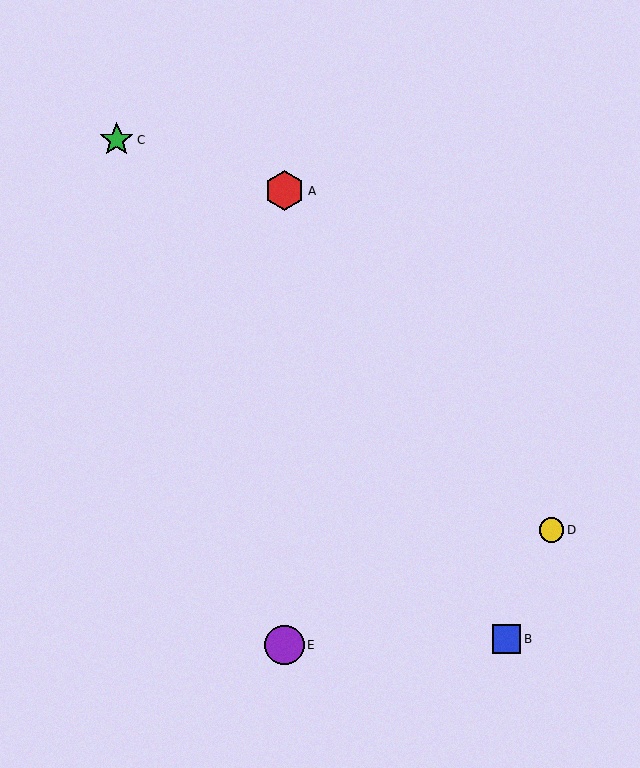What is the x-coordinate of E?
Object E is at x≈285.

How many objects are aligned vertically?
2 objects (A, E) are aligned vertically.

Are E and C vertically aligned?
No, E is at x≈285 and C is at x≈117.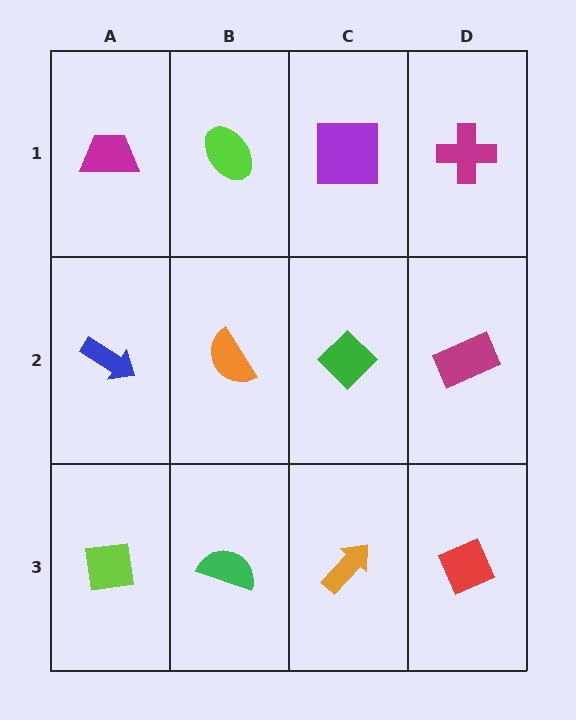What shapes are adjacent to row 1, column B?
An orange semicircle (row 2, column B), a magenta trapezoid (row 1, column A), a purple square (row 1, column C).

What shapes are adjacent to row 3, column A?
A blue arrow (row 2, column A), a green semicircle (row 3, column B).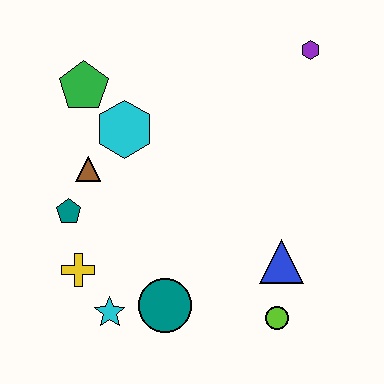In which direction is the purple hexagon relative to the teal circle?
The purple hexagon is above the teal circle.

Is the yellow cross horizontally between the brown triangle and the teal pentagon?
Yes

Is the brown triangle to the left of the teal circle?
Yes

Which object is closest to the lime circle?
The blue triangle is closest to the lime circle.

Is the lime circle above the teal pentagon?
No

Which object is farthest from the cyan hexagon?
The lime circle is farthest from the cyan hexagon.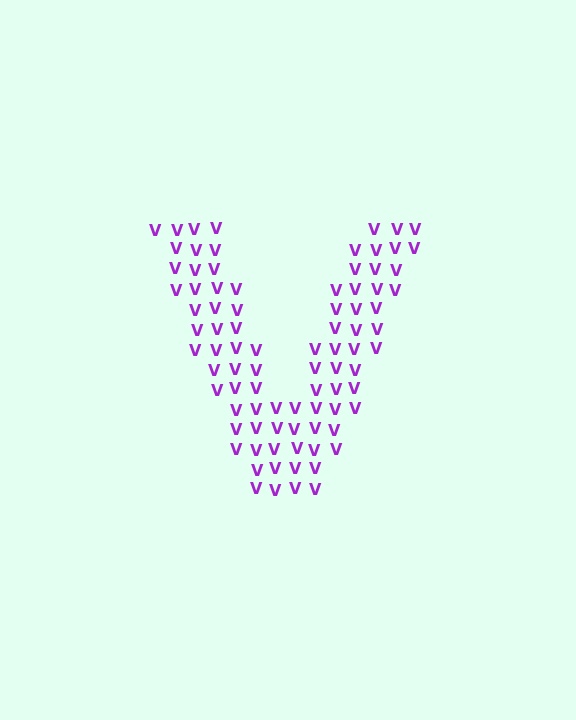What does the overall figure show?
The overall figure shows the letter V.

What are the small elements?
The small elements are letter V's.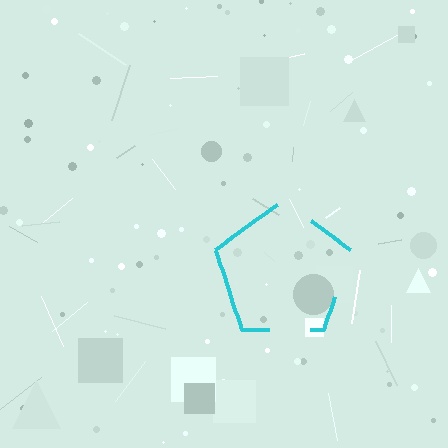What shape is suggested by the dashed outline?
The dashed outline suggests a pentagon.